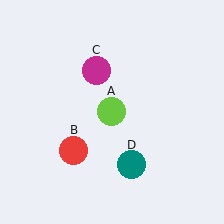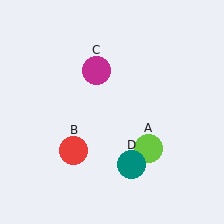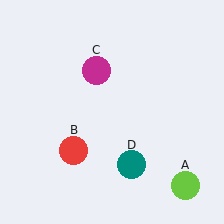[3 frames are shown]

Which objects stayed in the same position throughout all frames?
Red circle (object B) and magenta circle (object C) and teal circle (object D) remained stationary.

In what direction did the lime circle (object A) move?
The lime circle (object A) moved down and to the right.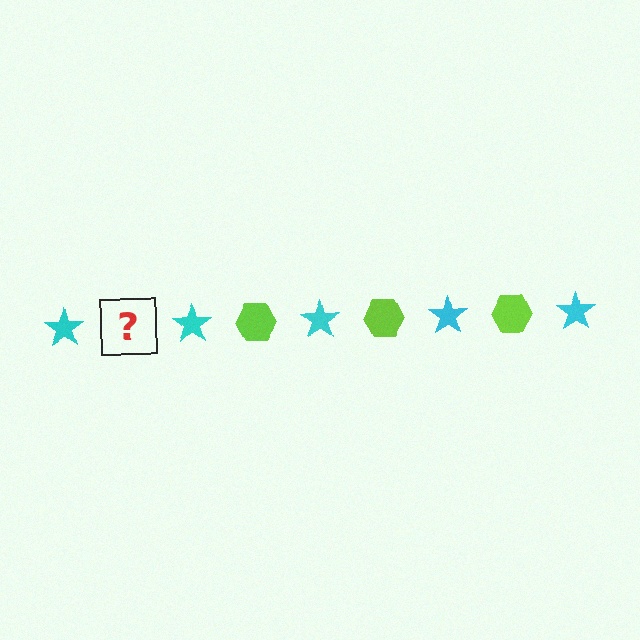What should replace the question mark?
The question mark should be replaced with a lime hexagon.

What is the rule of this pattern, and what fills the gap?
The rule is that the pattern alternates between cyan star and lime hexagon. The gap should be filled with a lime hexagon.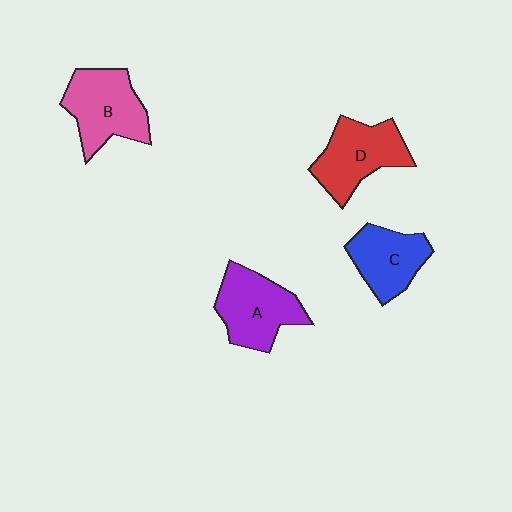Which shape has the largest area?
Shape B (pink).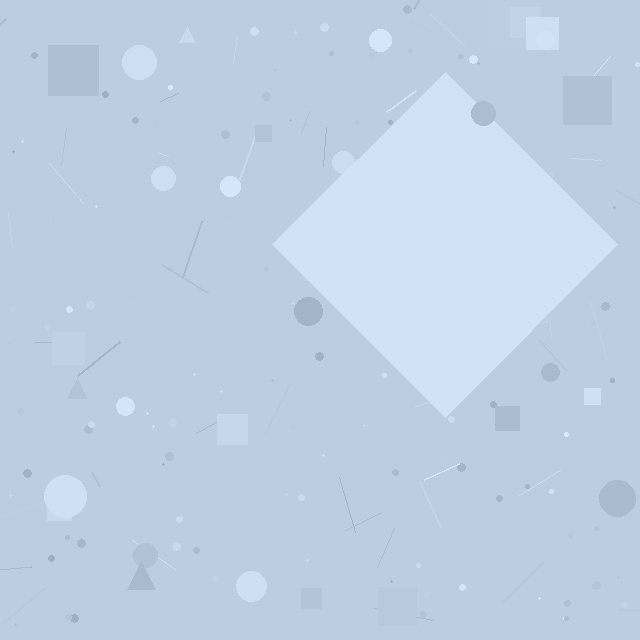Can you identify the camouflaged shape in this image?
The camouflaged shape is a diamond.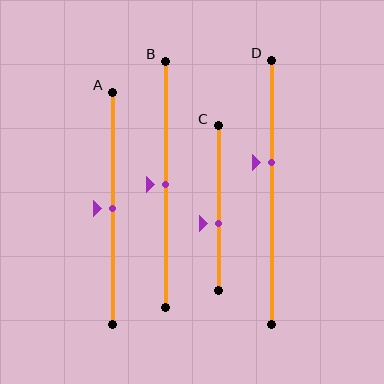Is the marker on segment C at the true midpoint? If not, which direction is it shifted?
No, the marker on segment C is shifted downward by about 10% of the segment length.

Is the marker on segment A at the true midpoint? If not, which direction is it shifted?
Yes, the marker on segment A is at the true midpoint.